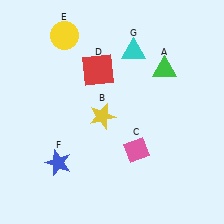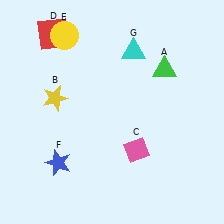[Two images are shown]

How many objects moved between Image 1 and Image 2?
2 objects moved between the two images.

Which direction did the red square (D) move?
The red square (D) moved left.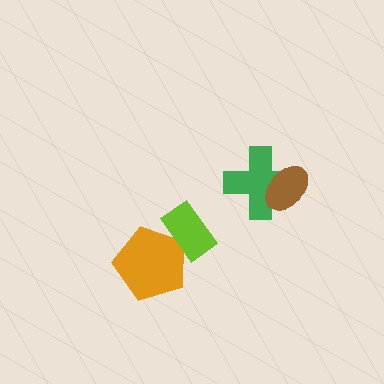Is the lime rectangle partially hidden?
No, no other shape covers it.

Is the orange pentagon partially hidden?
Yes, it is partially covered by another shape.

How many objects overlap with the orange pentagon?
1 object overlaps with the orange pentagon.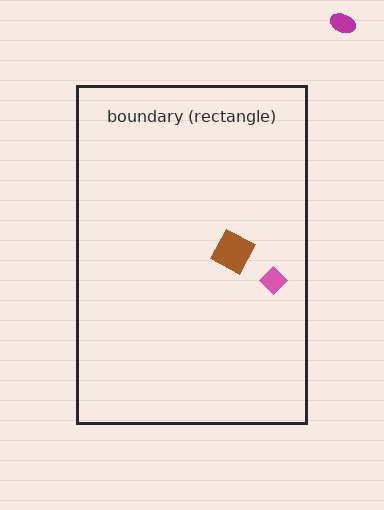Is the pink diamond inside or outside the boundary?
Inside.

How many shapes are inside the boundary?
2 inside, 1 outside.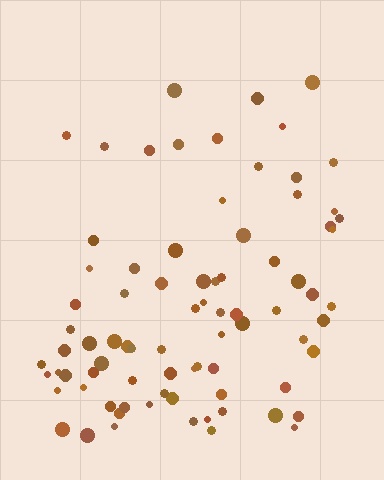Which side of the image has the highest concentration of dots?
The bottom.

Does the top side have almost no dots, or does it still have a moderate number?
Still a moderate number, just noticeably fewer than the bottom.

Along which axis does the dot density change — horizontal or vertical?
Vertical.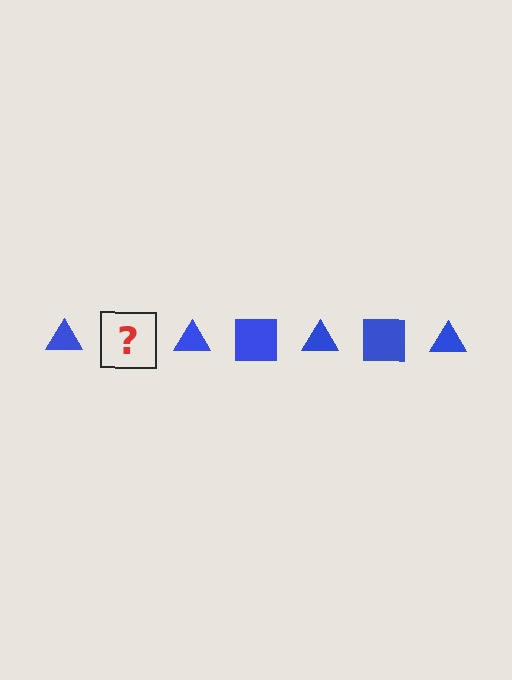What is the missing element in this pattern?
The missing element is a blue square.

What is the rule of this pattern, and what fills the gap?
The rule is that the pattern cycles through triangle, square shapes in blue. The gap should be filled with a blue square.